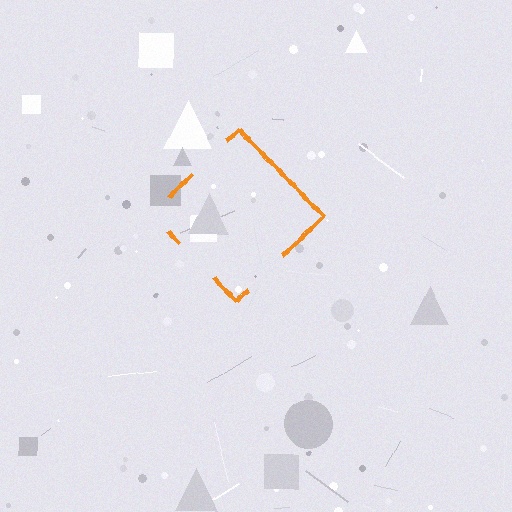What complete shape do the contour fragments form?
The contour fragments form a diamond.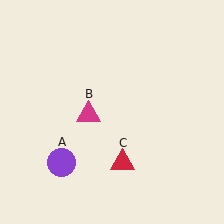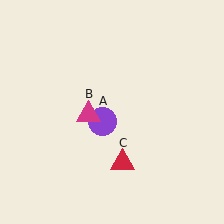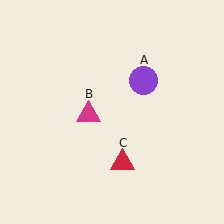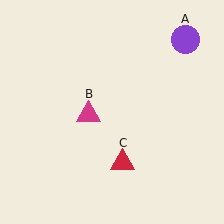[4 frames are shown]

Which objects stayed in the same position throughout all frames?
Magenta triangle (object B) and red triangle (object C) remained stationary.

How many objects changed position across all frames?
1 object changed position: purple circle (object A).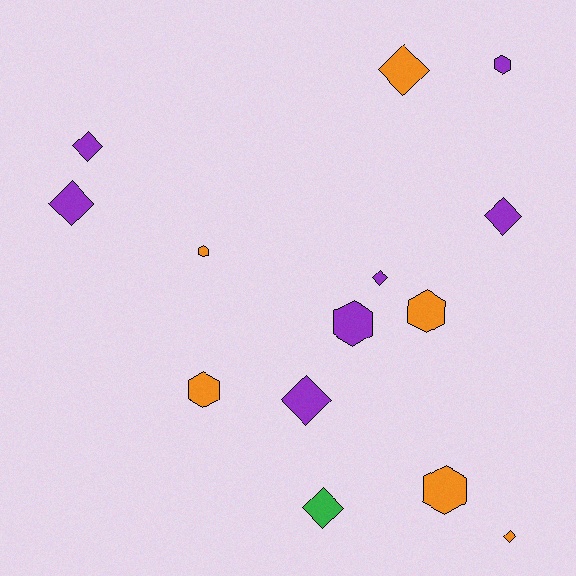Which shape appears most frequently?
Diamond, with 8 objects.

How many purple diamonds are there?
There are 5 purple diamonds.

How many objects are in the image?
There are 14 objects.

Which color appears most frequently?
Purple, with 7 objects.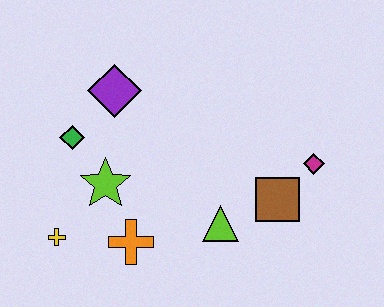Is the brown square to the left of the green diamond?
No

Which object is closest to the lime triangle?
The brown square is closest to the lime triangle.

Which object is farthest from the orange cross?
The magenta diamond is farthest from the orange cross.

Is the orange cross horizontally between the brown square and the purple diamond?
Yes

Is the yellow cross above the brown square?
No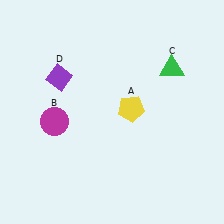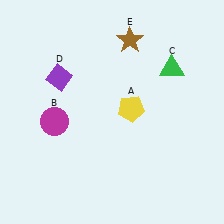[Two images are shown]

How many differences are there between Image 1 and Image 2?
There is 1 difference between the two images.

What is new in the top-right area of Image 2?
A brown star (E) was added in the top-right area of Image 2.